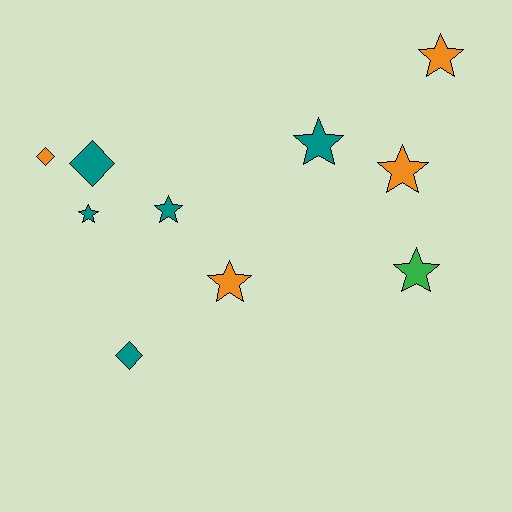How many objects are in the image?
There are 10 objects.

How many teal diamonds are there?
There are 2 teal diamonds.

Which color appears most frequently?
Teal, with 5 objects.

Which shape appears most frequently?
Star, with 7 objects.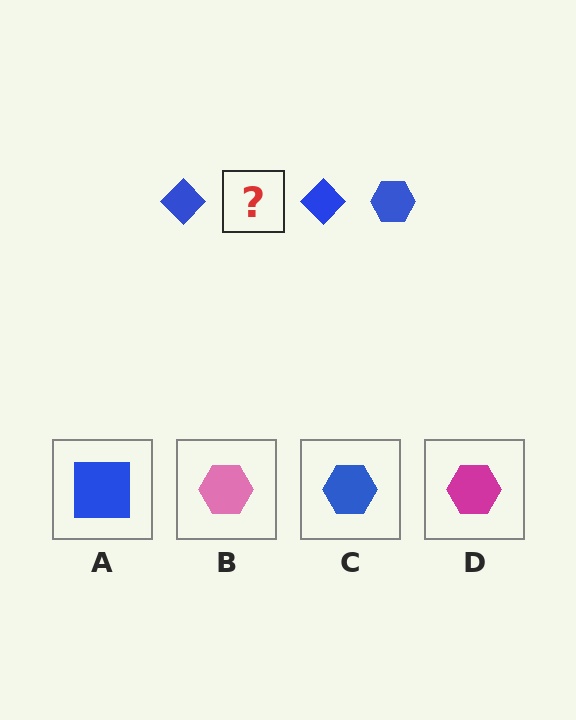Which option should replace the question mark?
Option C.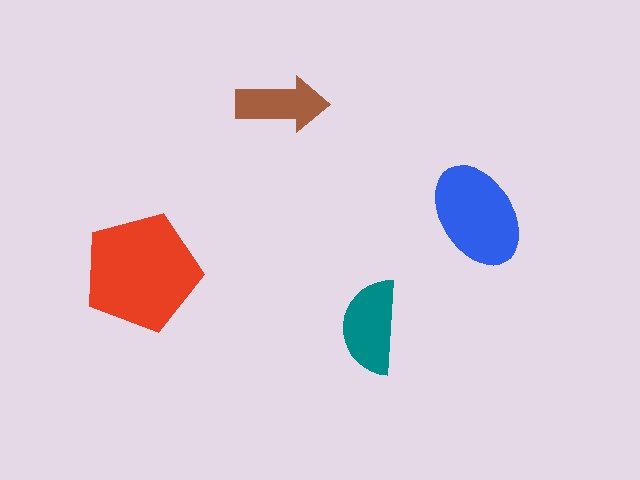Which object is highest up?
The brown arrow is topmost.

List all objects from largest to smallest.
The red pentagon, the blue ellipse, the teal semicircle, the brown arrow.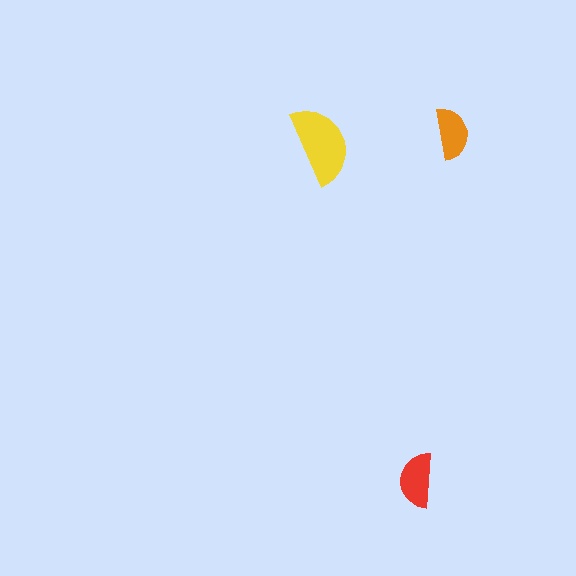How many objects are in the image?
There are 3 objects in the image.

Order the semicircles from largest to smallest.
the yellow one, the red one, the orange one.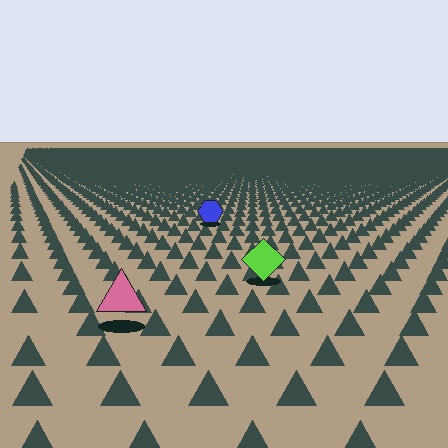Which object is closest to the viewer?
The pink triangle is closest. The texture marks near it are larger and more spread out.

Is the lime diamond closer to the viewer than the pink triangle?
No. The pink triangle is closer — you can tell from the texture gradient: the ground texture is coarser near it.